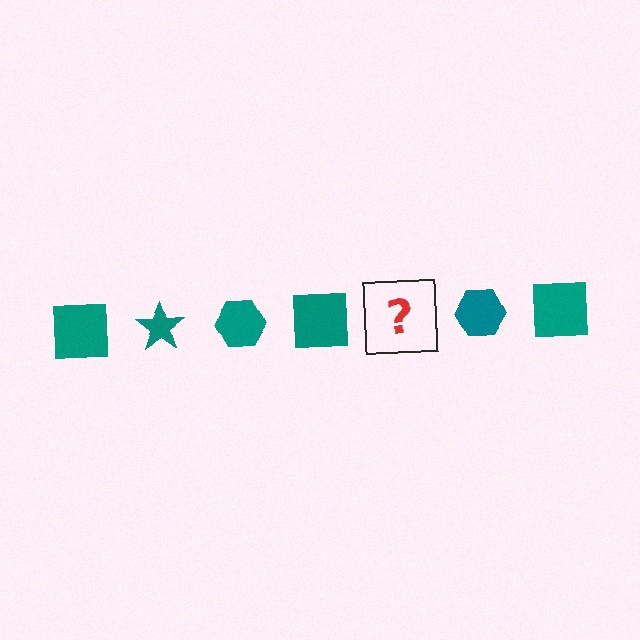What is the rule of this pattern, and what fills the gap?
The rule is that the pattern cycles through square, star, hexagon shapes in teal. The gap should be filled with a teal star.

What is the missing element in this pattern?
The missing element is a teal star.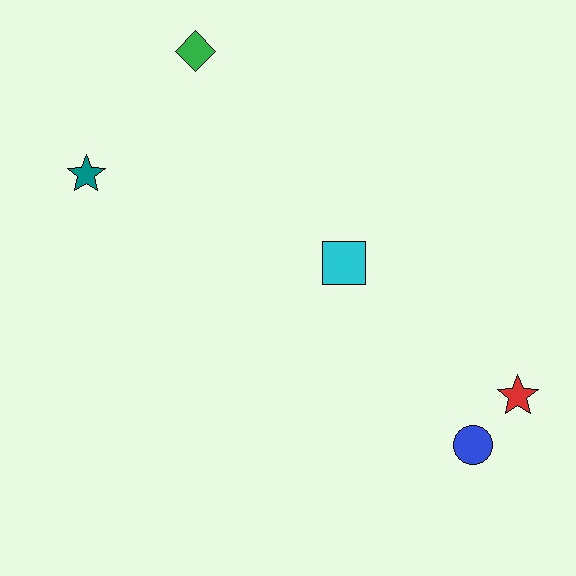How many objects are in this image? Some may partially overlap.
There are 5 objects.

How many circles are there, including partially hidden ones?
There is 1 circle.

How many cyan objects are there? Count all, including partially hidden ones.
There is 1 cyan object.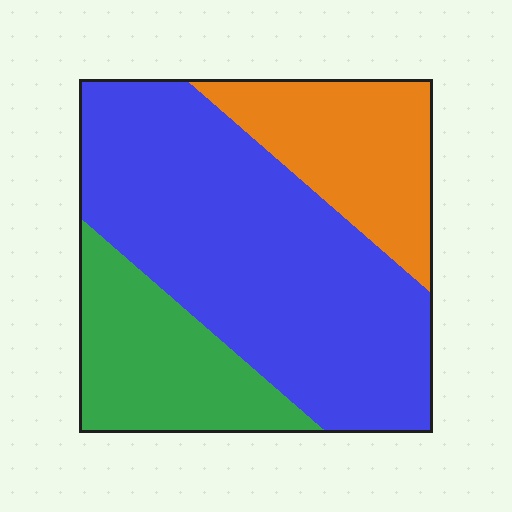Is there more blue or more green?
Blue.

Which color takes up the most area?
Blue, at roughly 55%.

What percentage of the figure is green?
Green covers roughly 20% of the figure.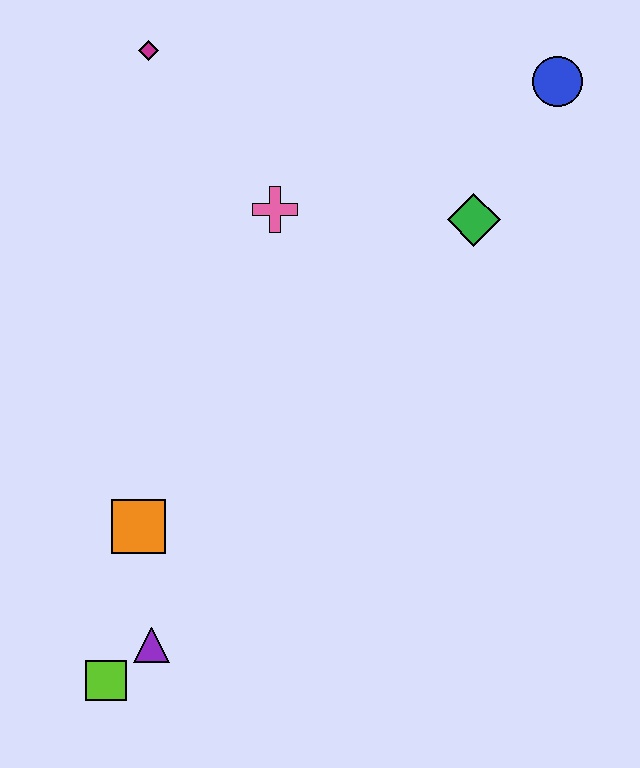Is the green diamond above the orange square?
Yes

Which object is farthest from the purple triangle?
The blue circle is farthest from the purple triangle.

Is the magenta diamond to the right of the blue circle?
No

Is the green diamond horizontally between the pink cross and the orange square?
No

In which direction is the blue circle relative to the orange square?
The blue circle is above the orange square.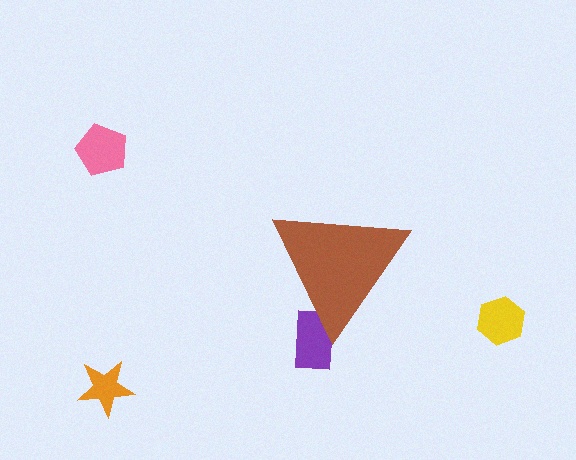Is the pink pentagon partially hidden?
No, the pink pentagon is fully visible.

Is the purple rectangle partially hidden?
Yes, the purple rectangle is partially hidden behind the brown triangle.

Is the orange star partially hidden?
No, the orange star is fully visible.